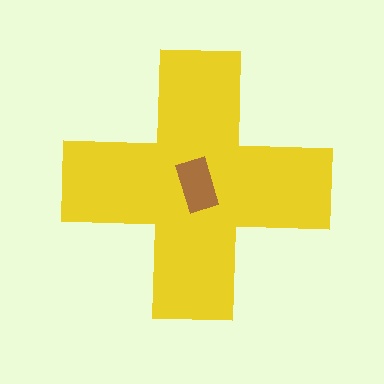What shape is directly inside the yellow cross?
The brown rectangle.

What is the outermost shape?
The yellow cross.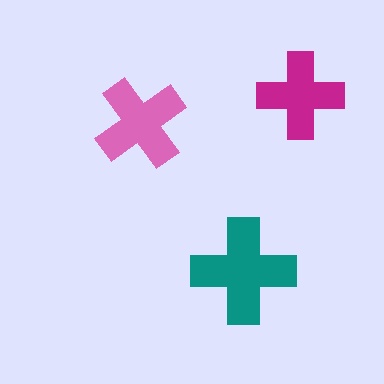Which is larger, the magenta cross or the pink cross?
The pink one.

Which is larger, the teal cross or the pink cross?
The teal one.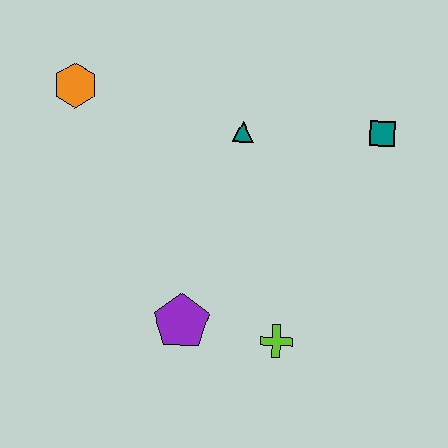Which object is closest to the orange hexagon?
The teal triangle is closest to the orange hexagon.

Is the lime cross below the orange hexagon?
Yes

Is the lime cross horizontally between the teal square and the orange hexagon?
Yes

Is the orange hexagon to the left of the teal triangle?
Yes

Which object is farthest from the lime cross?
The orange hexagon is farthest from the lime cross.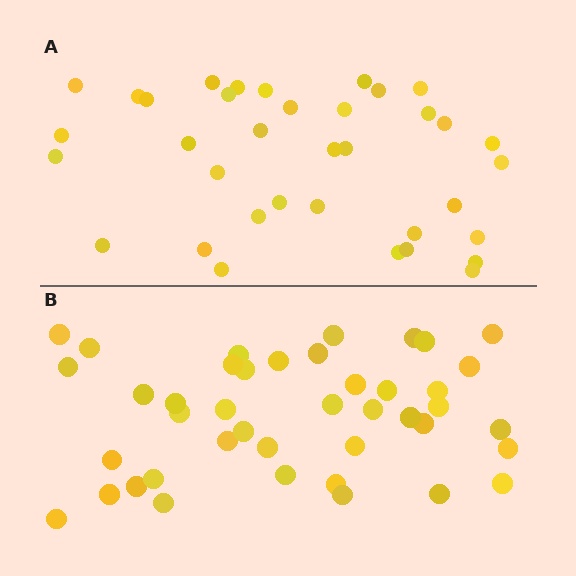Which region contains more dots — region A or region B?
Region B (the bottom region) has more dots.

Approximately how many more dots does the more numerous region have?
Region B has about 6 more dots than region A.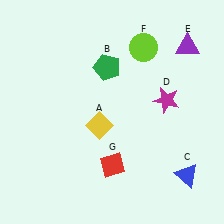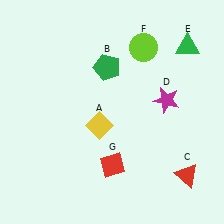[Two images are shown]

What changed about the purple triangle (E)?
In Image 1, E is purple. In Image 2, it changed to green.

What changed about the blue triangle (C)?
In Image 1, C is blue. In Image 2, it changed to red.